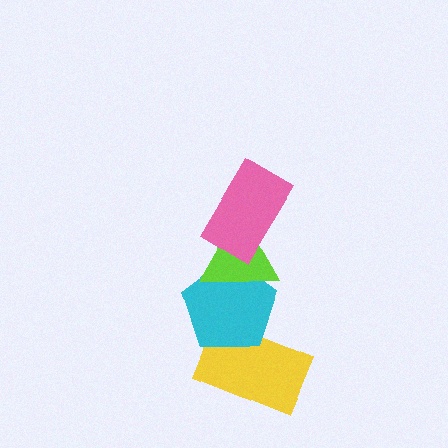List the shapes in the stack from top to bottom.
From top to bottom: the pink rectangle, the lime triangle, the cyan pentagon, the yellow rectangle.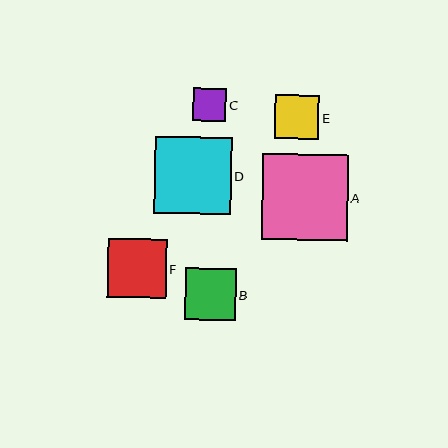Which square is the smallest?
Square C is the smallest with a size of approximately 33 pixels.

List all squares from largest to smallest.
From largest to smallest: A, D, F, B, E, C.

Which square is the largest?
Square A is the largest with a size of approximately 86 pixels.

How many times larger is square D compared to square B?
Square D is approximately 1.5 times the size of square B.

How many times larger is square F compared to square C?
Square F is approximately 1.8 times the size of square C.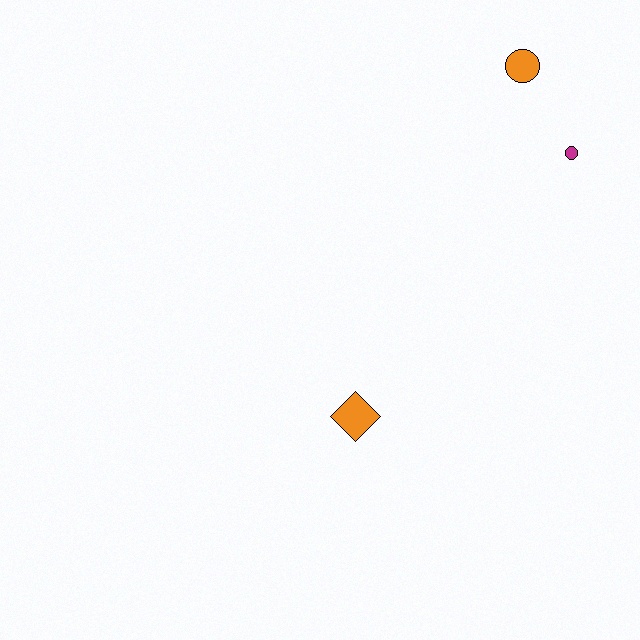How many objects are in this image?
There are 3 objects.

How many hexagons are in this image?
There are no hexagons.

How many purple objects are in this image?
There are no purple objects.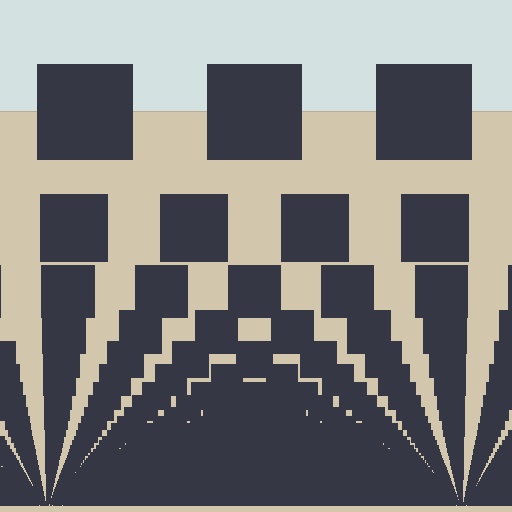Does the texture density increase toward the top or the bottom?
Density increases toward the bottom.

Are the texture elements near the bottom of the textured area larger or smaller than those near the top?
Smaller. The gradient is inverted — elements near the bottom are smaller and denser.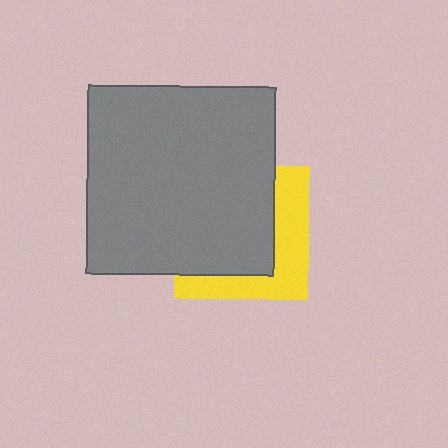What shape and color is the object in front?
The object in front is a gray square.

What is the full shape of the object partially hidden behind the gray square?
The partially hidden object is a yellow square.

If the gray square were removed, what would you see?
You would see the complete yellow square.